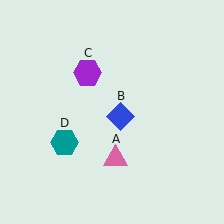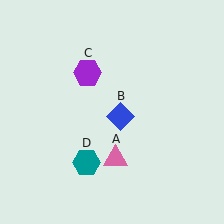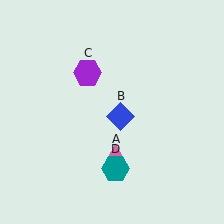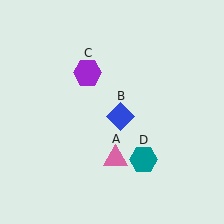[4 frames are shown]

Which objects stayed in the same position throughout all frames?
Pink triangle (object A) and blue diamond (object B) and purple hexagon (object C) remained stationary.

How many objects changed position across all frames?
1 object changed position: teal hexagon (object D).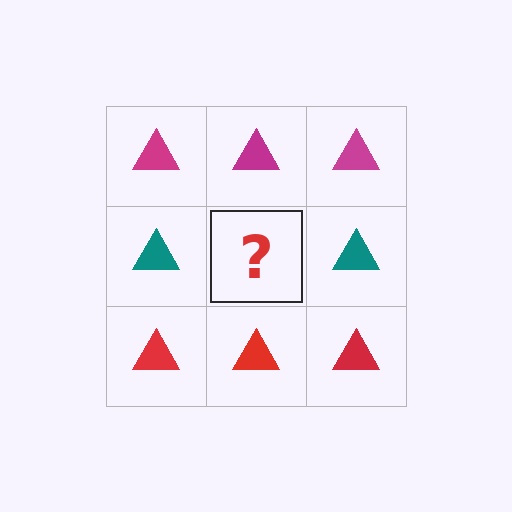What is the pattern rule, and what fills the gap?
The rule is that each row has a consistent color. The gap should be filled with a teal triangle.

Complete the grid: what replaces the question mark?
The question mark should be replaced with a teal triangle.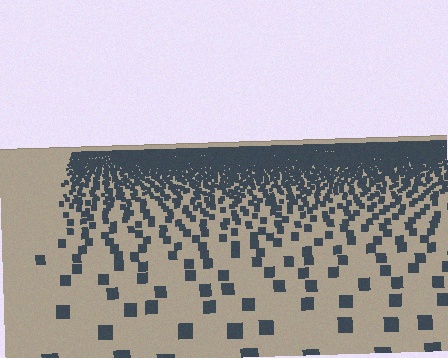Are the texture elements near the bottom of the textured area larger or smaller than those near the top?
Larger. Near the bottom, elements are closer to the viewer and appear at a bigger on-screen size.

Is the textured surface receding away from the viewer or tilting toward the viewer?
The surface is receding away from the viewer. Texture elements get smaller and denser toward the top.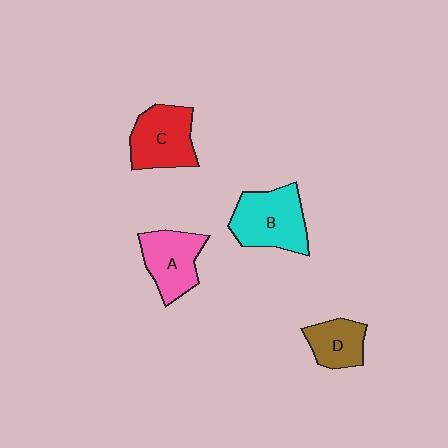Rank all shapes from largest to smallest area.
From largest to smallest: B (cyan), C (red), A (pink), D (brown).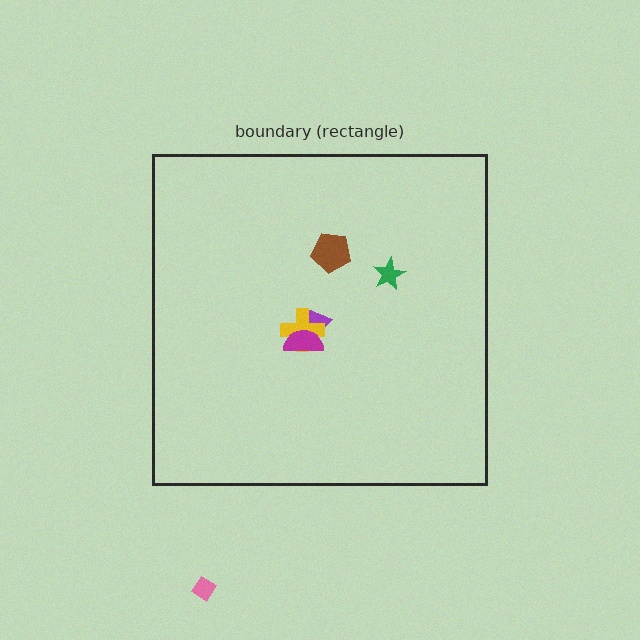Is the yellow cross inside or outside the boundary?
Inside.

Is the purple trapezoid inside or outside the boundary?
Inside.